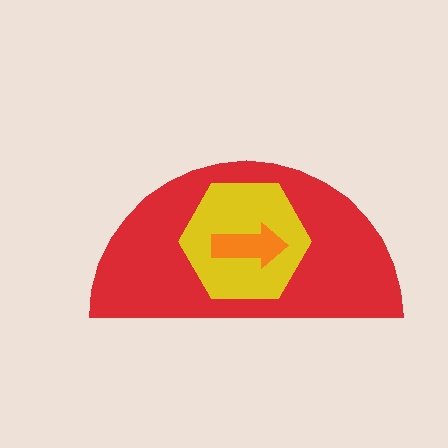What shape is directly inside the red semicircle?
The yellow hexagon.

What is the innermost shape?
The orange arrow.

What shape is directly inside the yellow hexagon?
The orange arrow.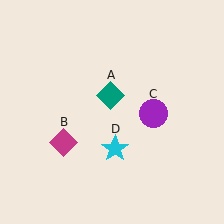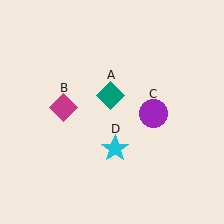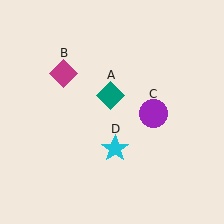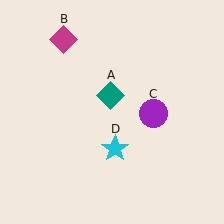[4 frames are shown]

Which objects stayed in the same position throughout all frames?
Teal diamond (object A) and purple circle (object C) and cyan star (object D) remained stationary.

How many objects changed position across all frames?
1 object changed position: magenta diamond (object B).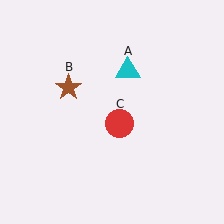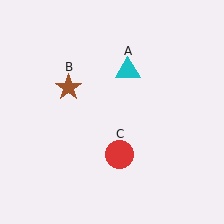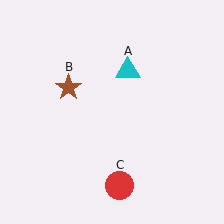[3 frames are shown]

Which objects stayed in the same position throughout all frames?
Cyan triangle (object A) and brown star (object B) remained stationary.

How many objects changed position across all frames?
1 object changed position: red circle (object C).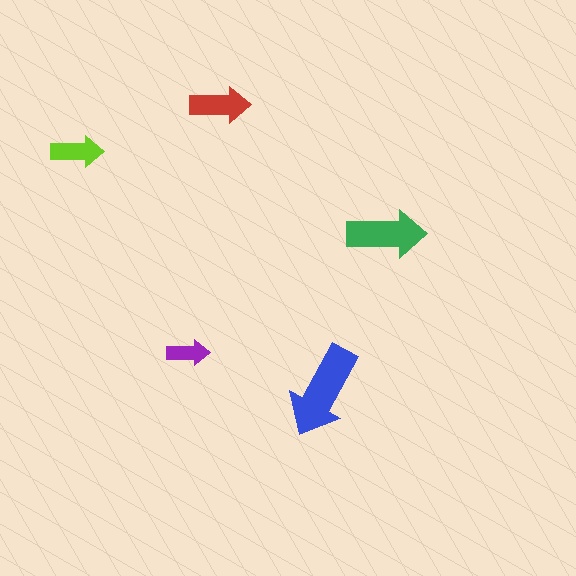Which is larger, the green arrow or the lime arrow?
The green one.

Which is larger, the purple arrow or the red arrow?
The red one.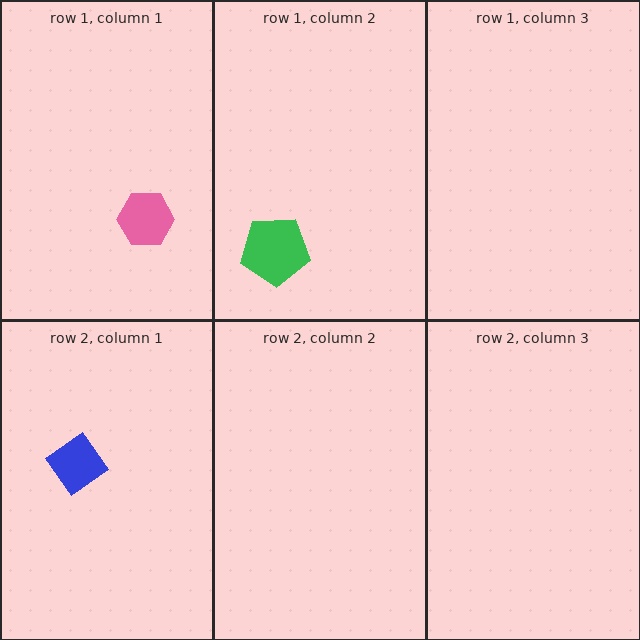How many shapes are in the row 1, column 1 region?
1.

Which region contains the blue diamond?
The row 2, column 1 region.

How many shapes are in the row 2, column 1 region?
1.